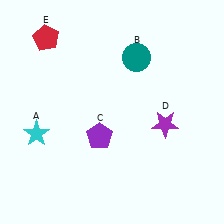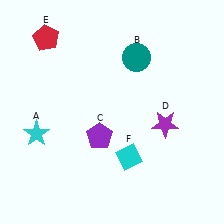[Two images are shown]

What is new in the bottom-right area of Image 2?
A cyan diamond (F) was added in the bottom-right area of Image 2.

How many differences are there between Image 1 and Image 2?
There is 1 difference between the two images.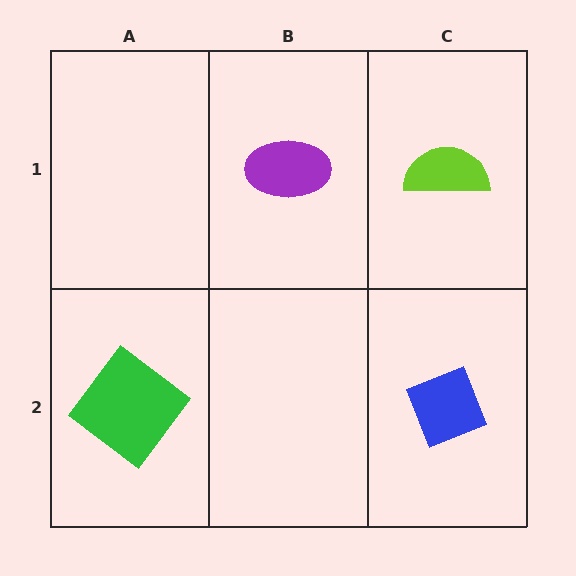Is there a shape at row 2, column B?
No, that cell is empty.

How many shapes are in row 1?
2 shapes.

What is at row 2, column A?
A green diamond.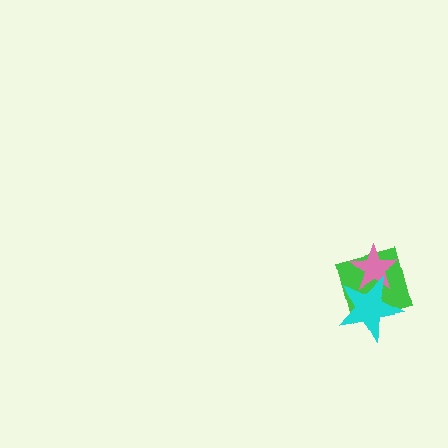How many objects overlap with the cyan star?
2 objects overlap with the cyan star.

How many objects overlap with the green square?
2 objects overlap with the green square.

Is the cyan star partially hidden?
No, no other shape covers it.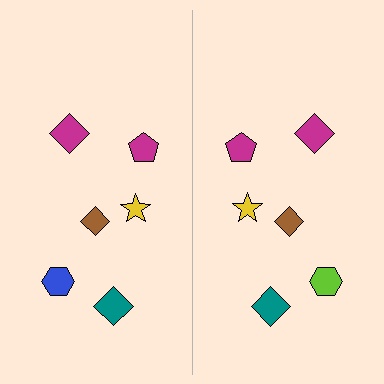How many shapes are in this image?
There are 12 shapes in this image.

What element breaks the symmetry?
The lime hexagon on the right side breaks the symmetry — its mirror counterpart is blue.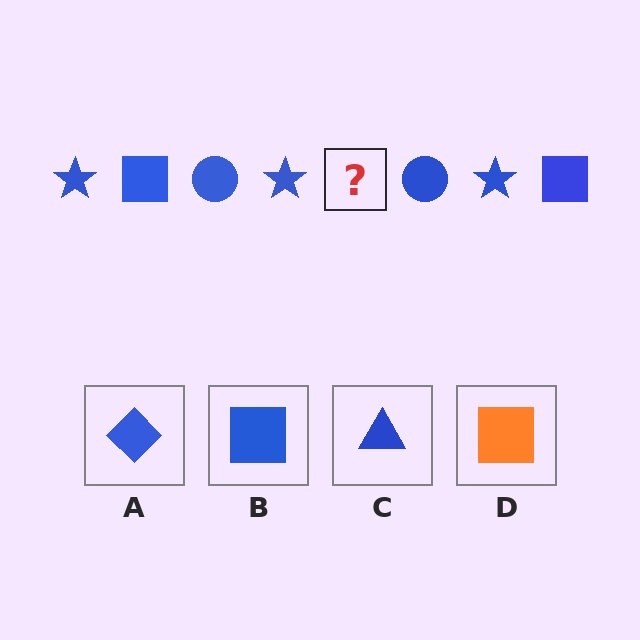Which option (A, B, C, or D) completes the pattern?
B.